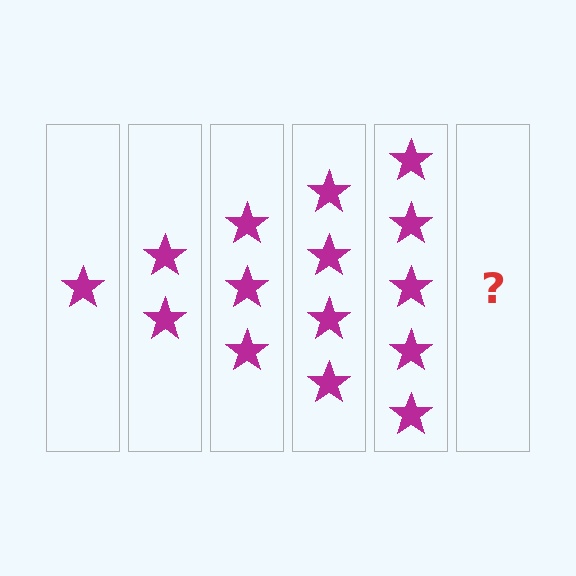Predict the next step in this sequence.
The next step is 6 stars.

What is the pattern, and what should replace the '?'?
The pattern is that each step adds one more star. The '?' should be 6 stars.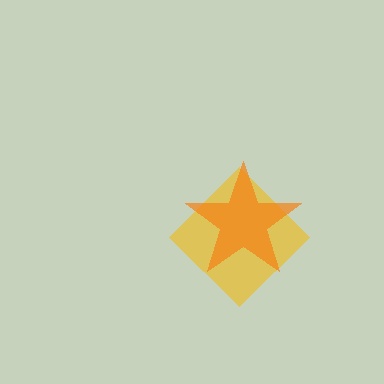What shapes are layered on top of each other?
The layered shapes are: a yellow diamond, an orange star.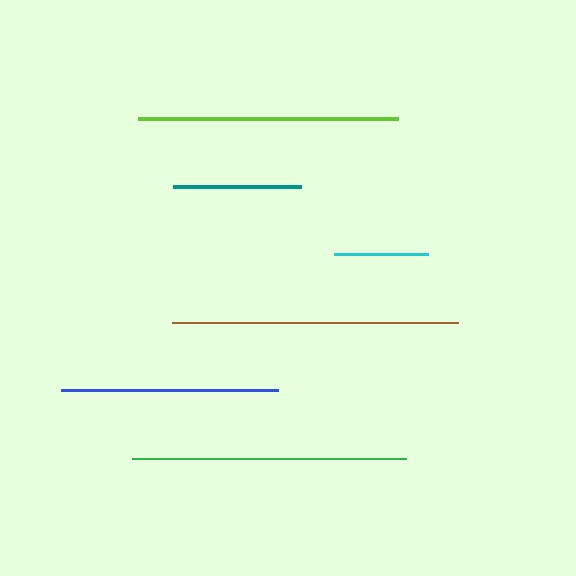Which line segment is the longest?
The brown line is the longest at approximately 286 pixels.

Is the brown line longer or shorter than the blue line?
The brown line is longer than the blue line.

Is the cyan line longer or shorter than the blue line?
The blue line is longer than the cyan line.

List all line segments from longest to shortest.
From longest to shortest: brown, green, lime, blue, teal, cyan.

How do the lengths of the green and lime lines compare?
The green and lime lines are approximately the same length.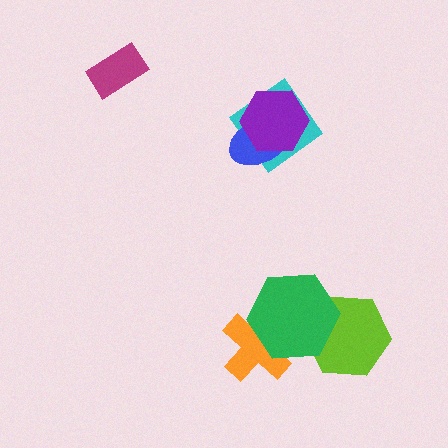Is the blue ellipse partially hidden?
Yes, it is partially covered by another shape.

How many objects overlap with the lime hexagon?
1 object overlaps with the lime hexagon.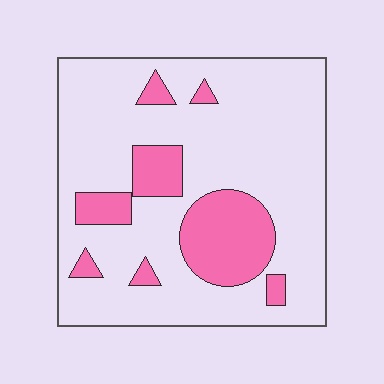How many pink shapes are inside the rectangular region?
8.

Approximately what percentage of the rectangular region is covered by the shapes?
Approximately 20%.